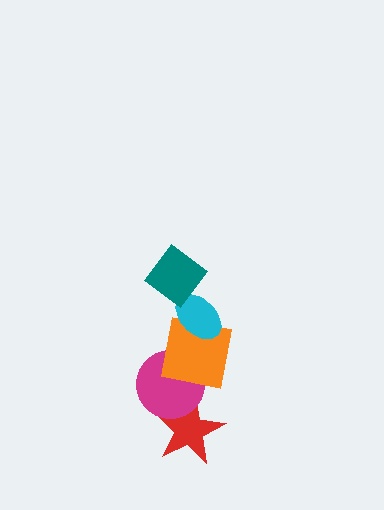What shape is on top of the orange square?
The cyan ellipse is on top of the orange square.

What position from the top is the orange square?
The orange square is 3rd from the top.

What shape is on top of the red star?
The magenta circle is on top of the red star.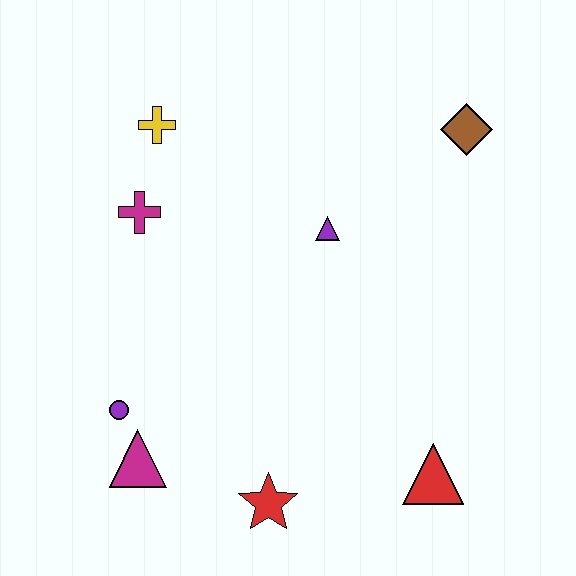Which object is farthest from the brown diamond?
The magenta triangle is farthest from the brown diamond.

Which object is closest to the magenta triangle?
The purple circle is closest to the magenta triangle.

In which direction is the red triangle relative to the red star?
The red triangle is to the right of the red star.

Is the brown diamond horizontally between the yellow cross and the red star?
No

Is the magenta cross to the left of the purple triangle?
Yes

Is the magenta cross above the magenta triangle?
Yes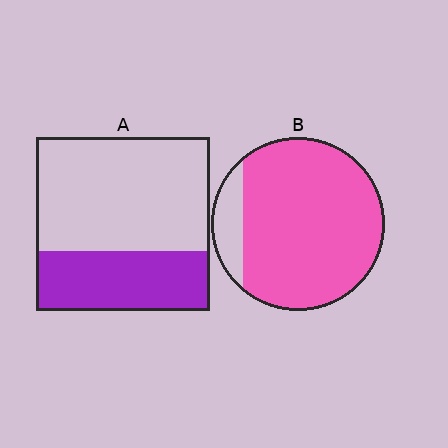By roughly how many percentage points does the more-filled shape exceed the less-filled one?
By roughly 55 percentage points (B over A).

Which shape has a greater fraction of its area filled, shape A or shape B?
Shape B.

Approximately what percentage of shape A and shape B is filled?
A is approximately 35% and B is approximately 85%.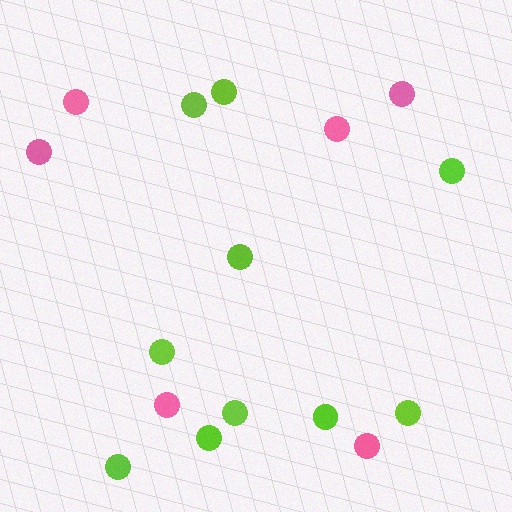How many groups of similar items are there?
There are 2 groups: one group of pink circles (6) and one group of lime circles (10).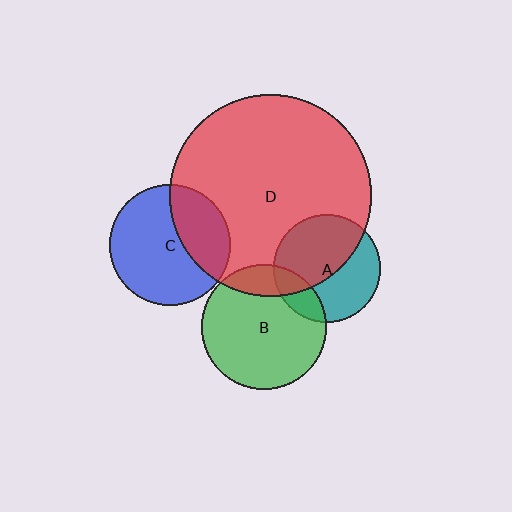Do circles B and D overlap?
Yes.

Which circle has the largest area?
Circle D (red).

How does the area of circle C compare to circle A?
Approximately 1.3 times.